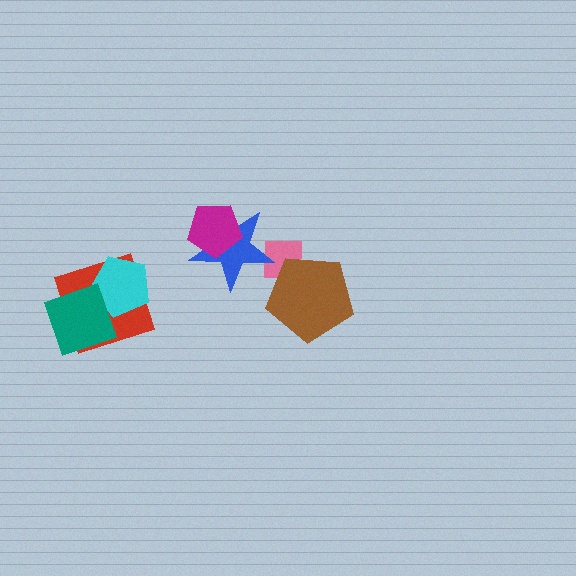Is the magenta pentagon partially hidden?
No, no other shape covers it.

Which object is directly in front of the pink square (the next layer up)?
The blue star is directly in front of the pink square.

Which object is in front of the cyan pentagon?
The teal diamond is in front of the cyan pentagon.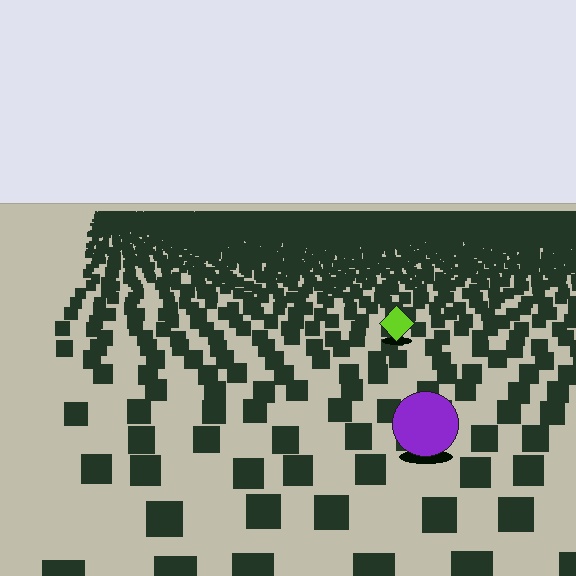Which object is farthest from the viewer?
The lime diamond is farthest from the viewer. It appears smaller and the ground texture around it is denser.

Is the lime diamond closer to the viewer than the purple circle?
No. The purple circle is closer — you can tell from the texture gradient: the ground texture is coarser near it.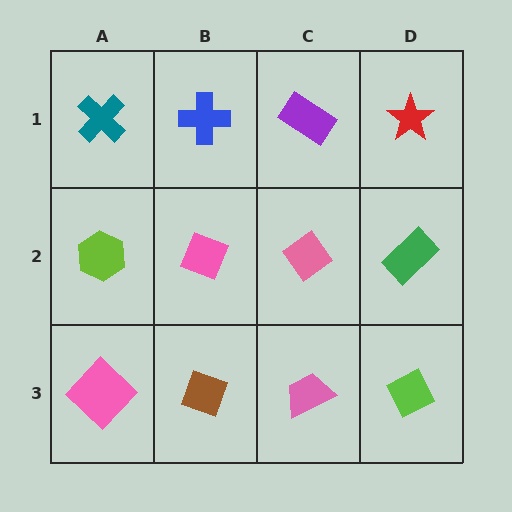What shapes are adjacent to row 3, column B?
A pink diamond (row 2, column B), a pink diamond (row 3, column A), a pink trapezoid (row 3, column C).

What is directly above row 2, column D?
A red star.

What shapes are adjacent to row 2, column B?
A blue cross (row 1, column B), a brown diamond (row 3, column B), a lime hexagon (row 2, column A), a pink diamond (row 2, column C).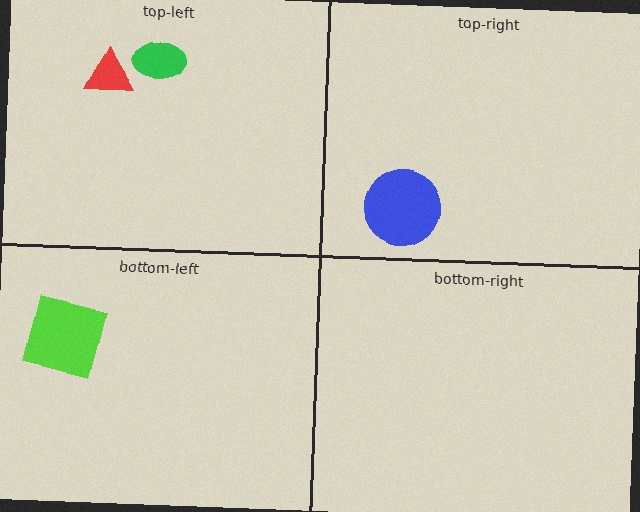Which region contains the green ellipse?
The top-left region.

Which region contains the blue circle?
The top-right region.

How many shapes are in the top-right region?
1.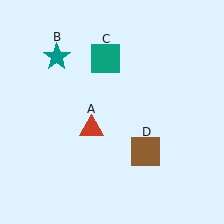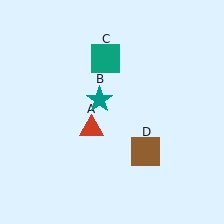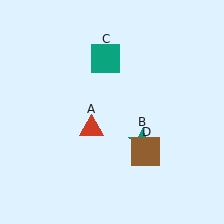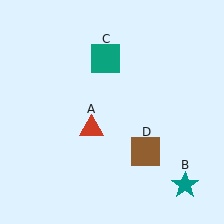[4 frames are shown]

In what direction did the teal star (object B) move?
The teal star (object B) moved down and to the right.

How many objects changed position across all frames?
1 object changed position: teal star (object B).